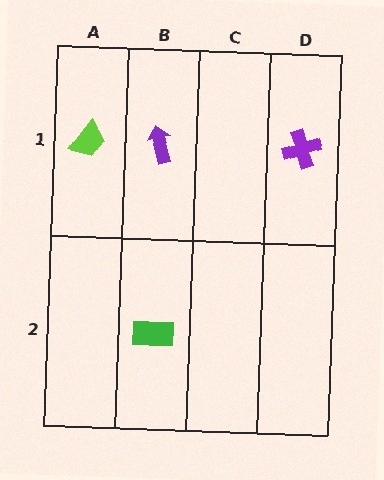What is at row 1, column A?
A lime trapezoid.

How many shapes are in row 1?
3 shapes.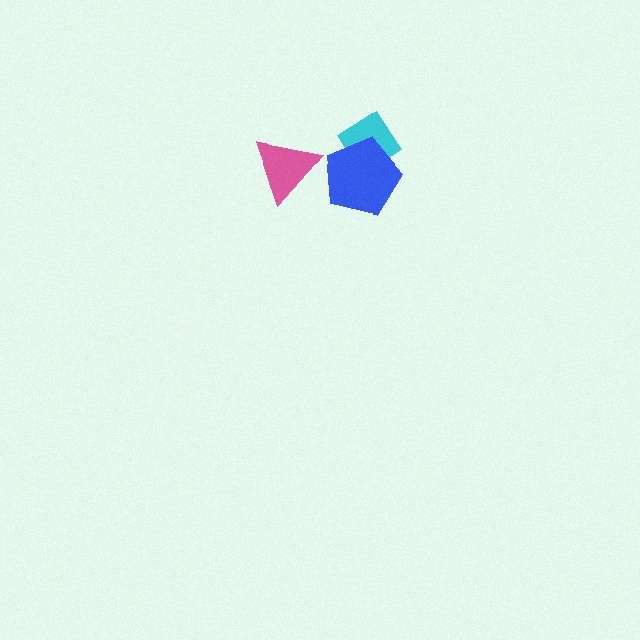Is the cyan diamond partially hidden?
Yes, it is partially covered by another shape.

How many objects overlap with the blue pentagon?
1 object overlaps with the blue pentagon.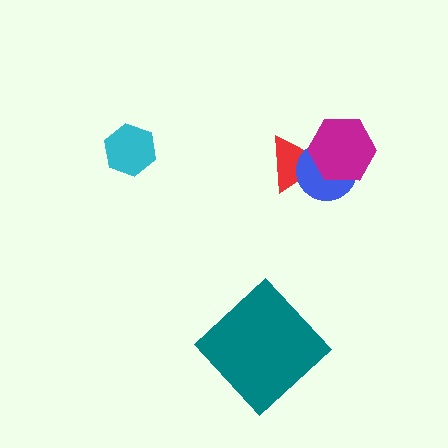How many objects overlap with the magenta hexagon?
2 objects overlap with the magenta hexagon.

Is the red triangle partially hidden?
Yes, it is partially covered by another shape.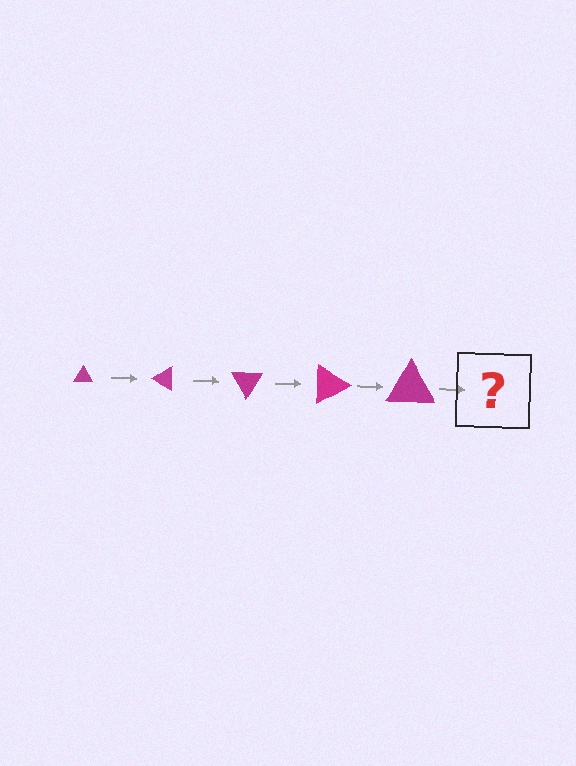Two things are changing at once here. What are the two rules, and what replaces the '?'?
The two rules are that the triangle grows larger each step and it rotates 30 degrees each step. The '?' should be a triangle, larger than the previous one and rotated 150 degrees from the start.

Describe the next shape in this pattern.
It should be a triangle, larger than the previous one and rotated 150 degrees from the start.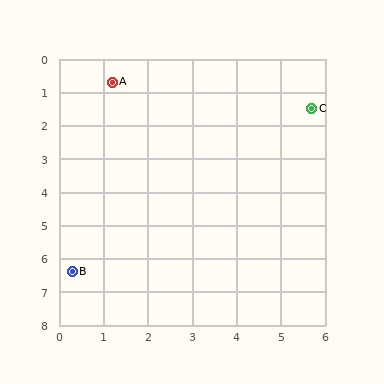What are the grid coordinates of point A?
Point A is at approximately (1.2, 0.7).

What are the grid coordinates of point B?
Point B is at approximately (0.3, 6.4).